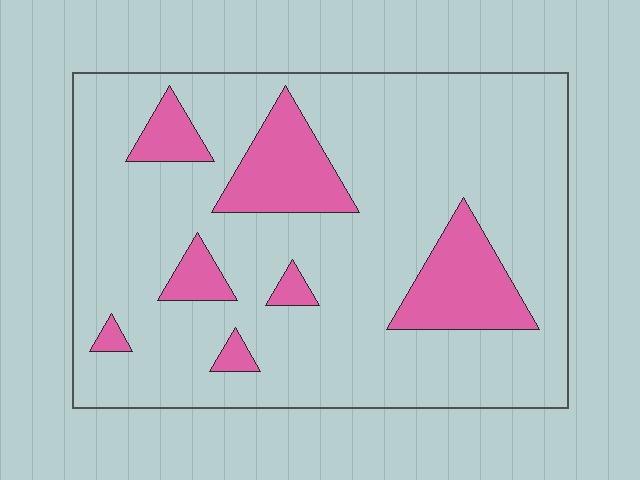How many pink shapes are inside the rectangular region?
7.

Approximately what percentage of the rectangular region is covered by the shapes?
Approximately 20%.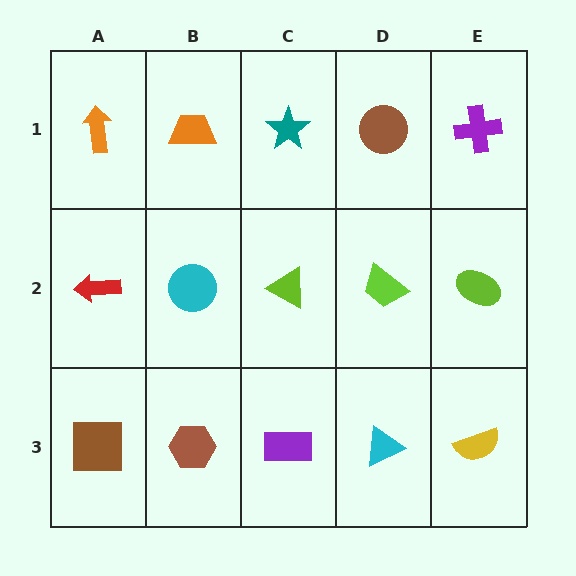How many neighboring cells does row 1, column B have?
3.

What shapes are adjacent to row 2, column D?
A brown circle (row 1, column D), a cyan triangle (row 3, column D), a lime triangle (row 2, column C), a lime ellipse (row 2, column E).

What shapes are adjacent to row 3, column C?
A lime triangle (row 2, column C), a brown hexagon (row 3, column B), a cyan triangle (row 3, column D).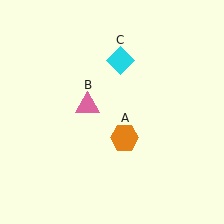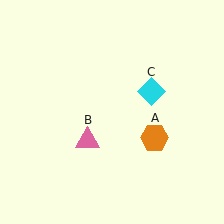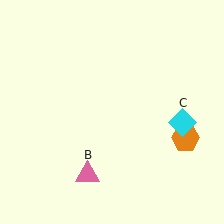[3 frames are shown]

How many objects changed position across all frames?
3 objects changed position: orange hexagon (object A), pink triangle (object B), cyan diamond (object C).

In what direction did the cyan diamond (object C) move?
The cyan diamond (object C) moved down and to the right.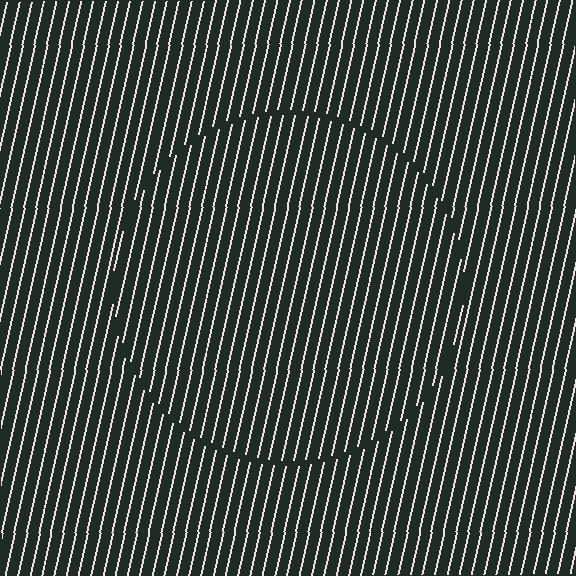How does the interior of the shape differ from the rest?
The interior of the shape contains the same grating, shifted by half a period — the contour is defined by the phase discontinuity where line-ends from the inner and outer gratings abut.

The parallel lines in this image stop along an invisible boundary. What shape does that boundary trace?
An illusory circle. The interior of the shape contains the same grating, shifted by half a period — the contour is defined by the phase discontinuity where line-ends from the inner and outer gratings abut.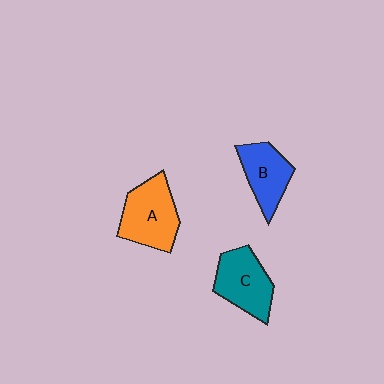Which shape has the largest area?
Shape A (orange).